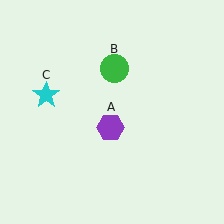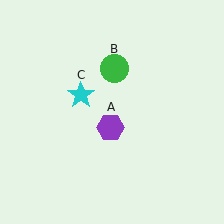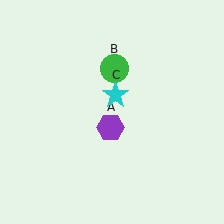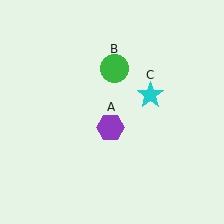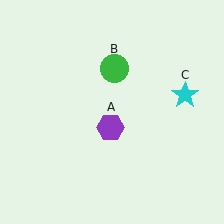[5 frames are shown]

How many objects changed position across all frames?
1 object changed position: cyan star (object C).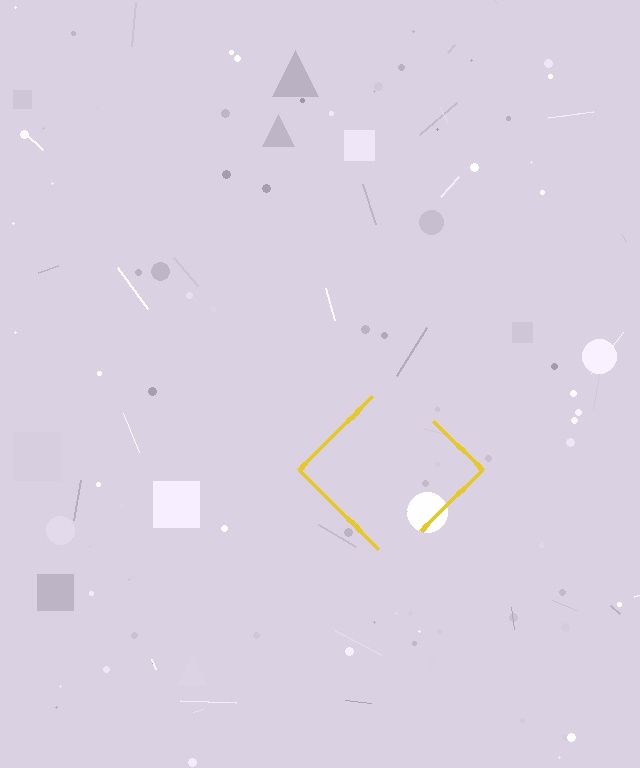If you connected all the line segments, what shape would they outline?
They would outline a diamond.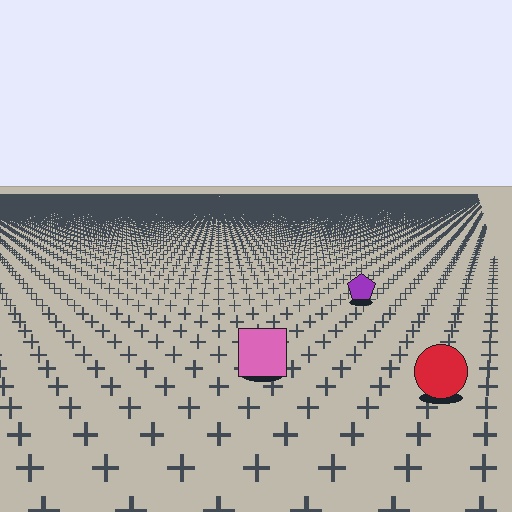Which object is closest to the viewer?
The red circle is closest. The texture marks near it are larger and more spread out.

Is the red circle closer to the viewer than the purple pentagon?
Yes. The red circle is closer — you can tell from the texture gradient: the ground texture is coarser near it.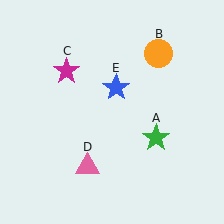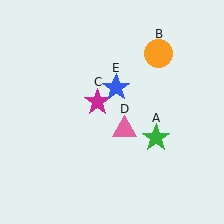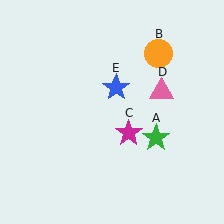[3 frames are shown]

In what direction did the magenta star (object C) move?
The magenta star (object C) moved down and to the right.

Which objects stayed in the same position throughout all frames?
Green star (object A) and orange circle (object B) and blue star (object E) remained stationary.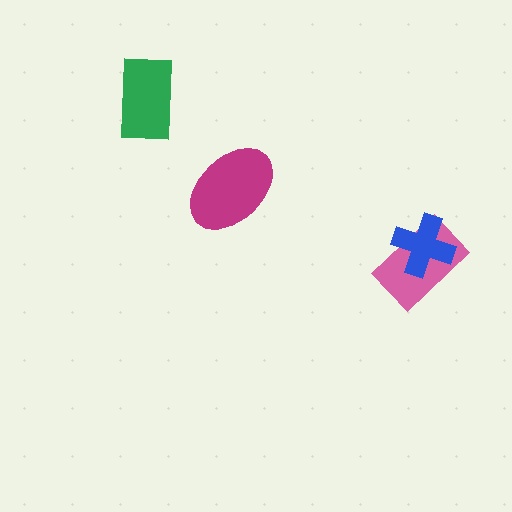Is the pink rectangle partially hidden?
Yes, it is partially covered by another shape.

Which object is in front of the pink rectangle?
The blue cross is in front of the pink rectangle.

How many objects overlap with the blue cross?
1 object overlaps with the blue cross.